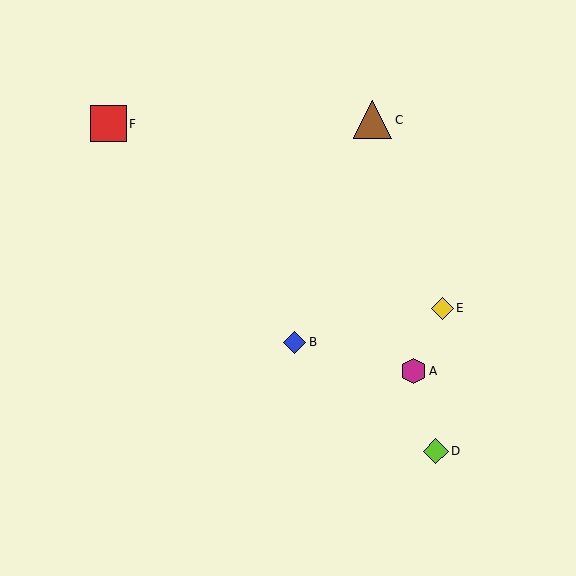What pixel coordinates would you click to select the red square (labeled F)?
Click at (109, 124) to select the red square F.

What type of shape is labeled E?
Shape E is a yellow diamond.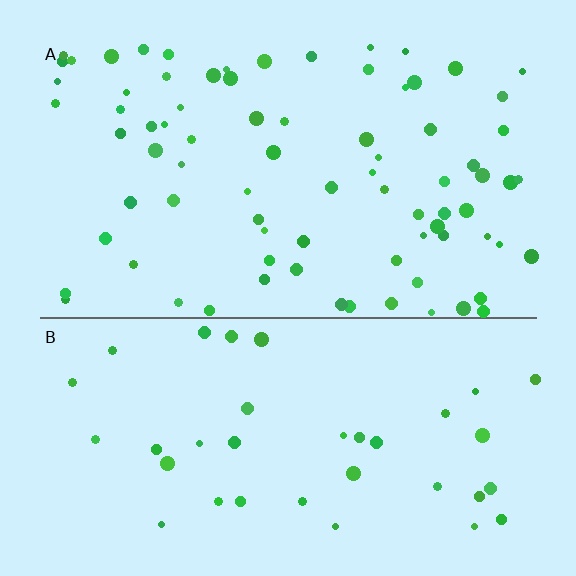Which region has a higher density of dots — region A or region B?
A (the top).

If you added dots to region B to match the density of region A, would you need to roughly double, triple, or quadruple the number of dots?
Approximately double.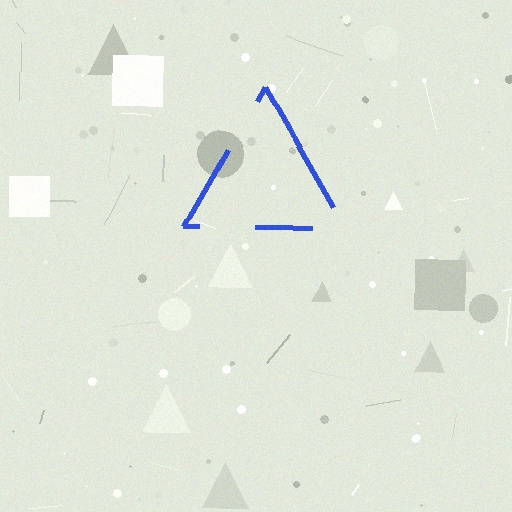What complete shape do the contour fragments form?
The contour fragments form a triangle.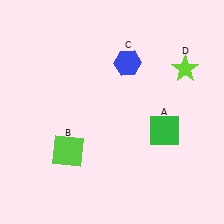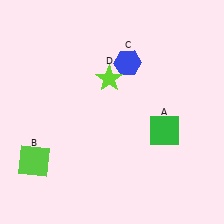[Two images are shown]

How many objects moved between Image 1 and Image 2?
2 objects moved between the two images.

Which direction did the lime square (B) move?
The lime square (B) moved left.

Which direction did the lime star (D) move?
The lime star (D) moved left.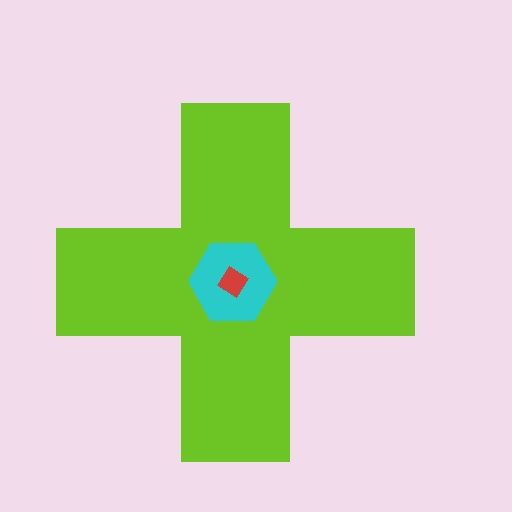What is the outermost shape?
The lime cross.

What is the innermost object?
The red diamond.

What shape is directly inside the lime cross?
The cyan hexagon.